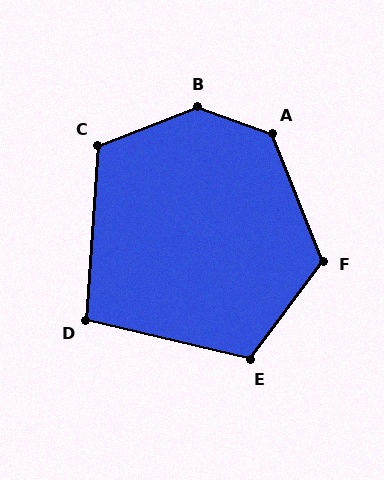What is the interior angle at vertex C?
Approximately 115 degrees (obtuse).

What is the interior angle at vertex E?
Approximately 113 degrees (obtuse).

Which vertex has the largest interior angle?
B, at approximately 139 degrees.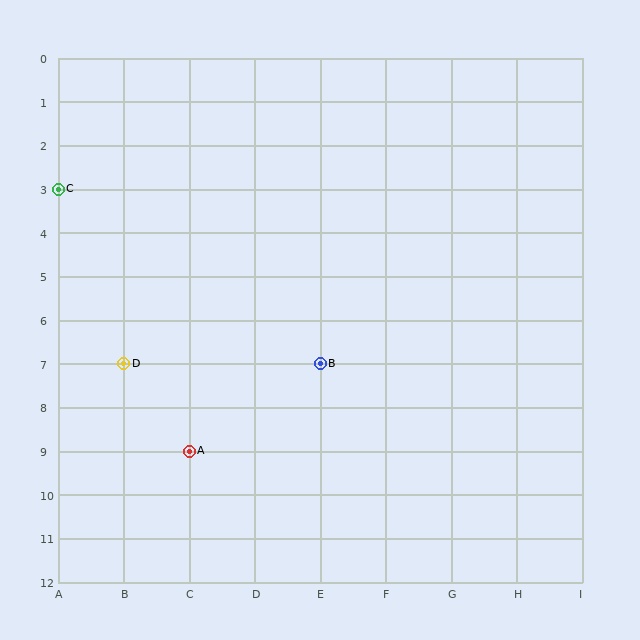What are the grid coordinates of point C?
Point C is at grid coordinates (A, 3).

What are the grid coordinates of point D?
Point D is at grid coordinates (B, 7).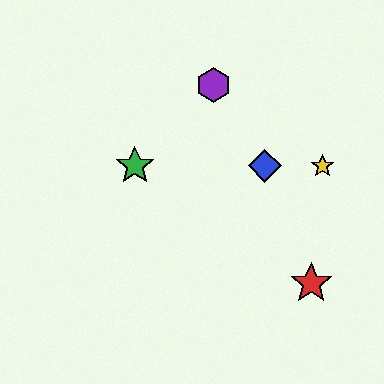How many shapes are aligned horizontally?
3 shapes (the blue diamond, the green star, the yellow star) are aligned horizontally.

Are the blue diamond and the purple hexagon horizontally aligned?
No, the blue diamond is at y≈166 and the purple hexagon is at y≈85.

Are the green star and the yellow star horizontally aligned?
Yes, both are at y≈166.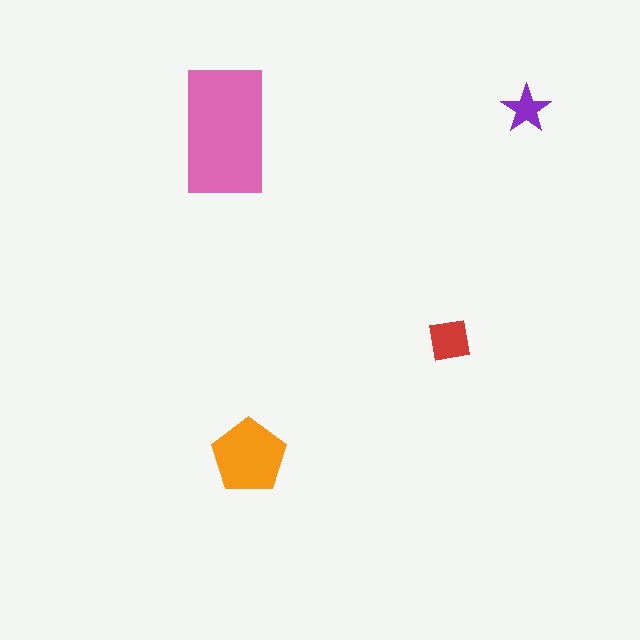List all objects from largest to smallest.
The pink rectangle, the orange pentagon, the red square, the purple star.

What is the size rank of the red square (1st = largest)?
3rd.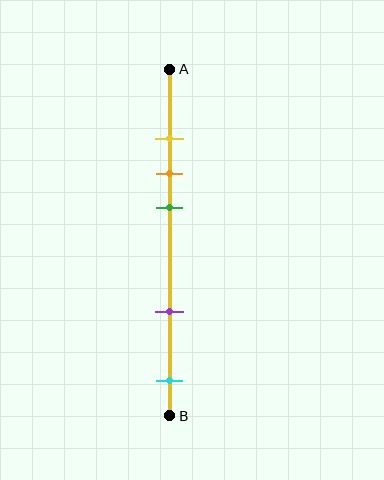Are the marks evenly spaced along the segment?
No, the marks are not evenly spaced.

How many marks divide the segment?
There are 5 marks dividing the segment.